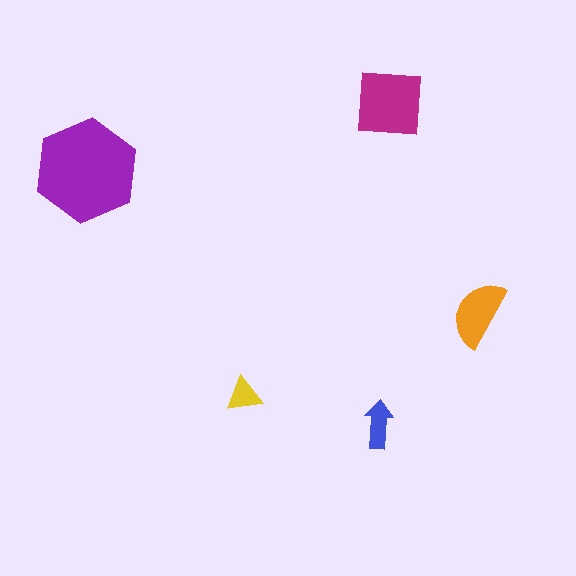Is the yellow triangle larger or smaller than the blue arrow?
Smaller.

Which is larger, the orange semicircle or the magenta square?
The magenta square.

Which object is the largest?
The purple hexagon.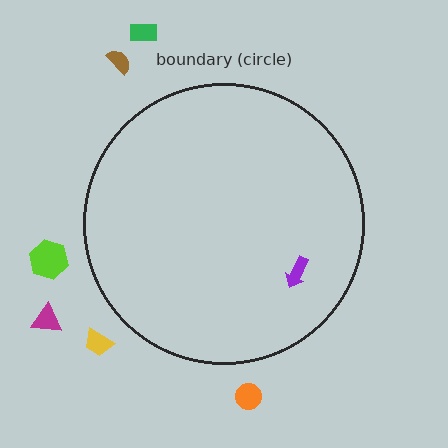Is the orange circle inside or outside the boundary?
Outside.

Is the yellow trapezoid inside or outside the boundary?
Outside.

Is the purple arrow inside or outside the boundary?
Inside.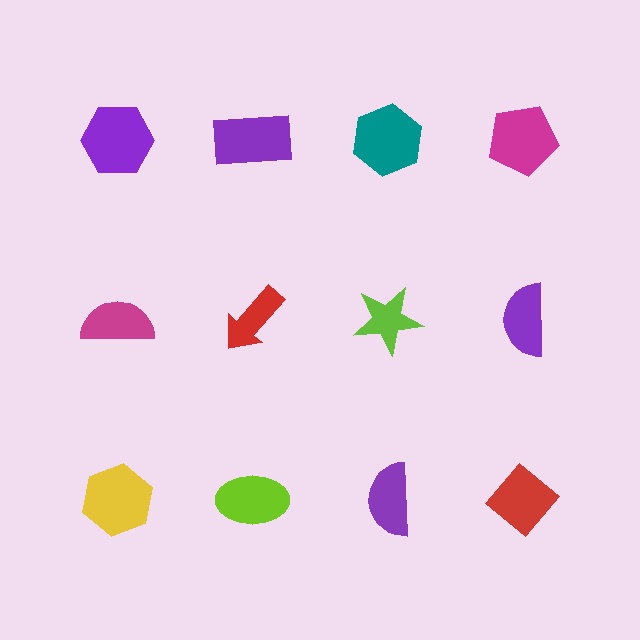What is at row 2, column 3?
A lime star.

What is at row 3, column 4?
A red diamond.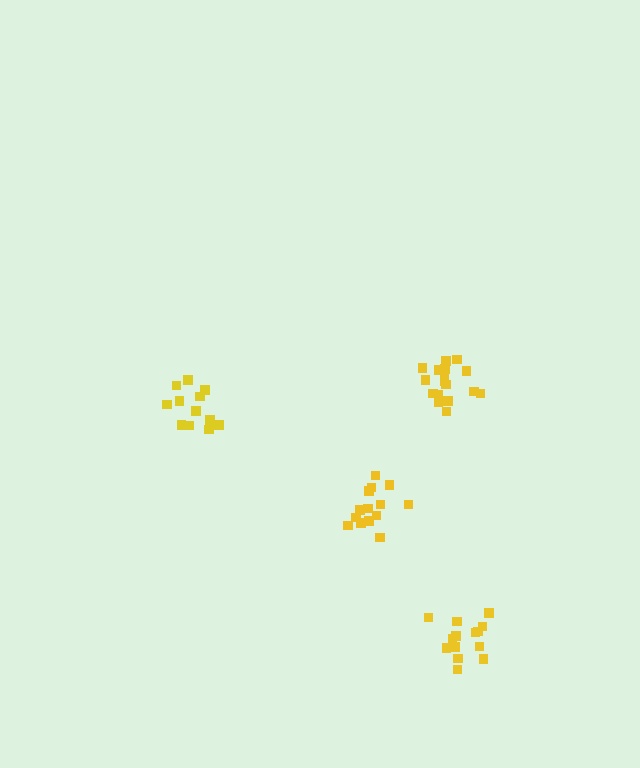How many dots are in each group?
Group 1: 12 dots, Group 2: 14 dots, Group 3: 17 dots, Group 4: 14 dots (57 total).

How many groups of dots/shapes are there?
There are 4 groups.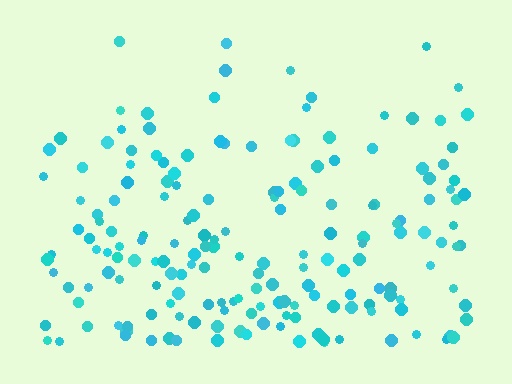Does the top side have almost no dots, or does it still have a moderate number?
Still a moderate number, just noticeably fewer than the bottom.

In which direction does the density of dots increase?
From top to bottom, with the bottom side densest.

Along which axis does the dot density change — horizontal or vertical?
Vertical.